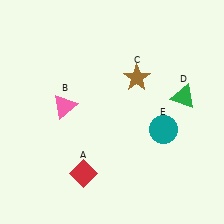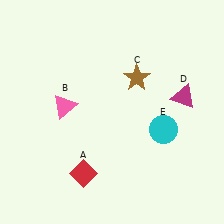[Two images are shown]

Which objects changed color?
D changed from green to magenta. E changed from teal to cyan.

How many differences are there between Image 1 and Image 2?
There are 2 differences between the two images.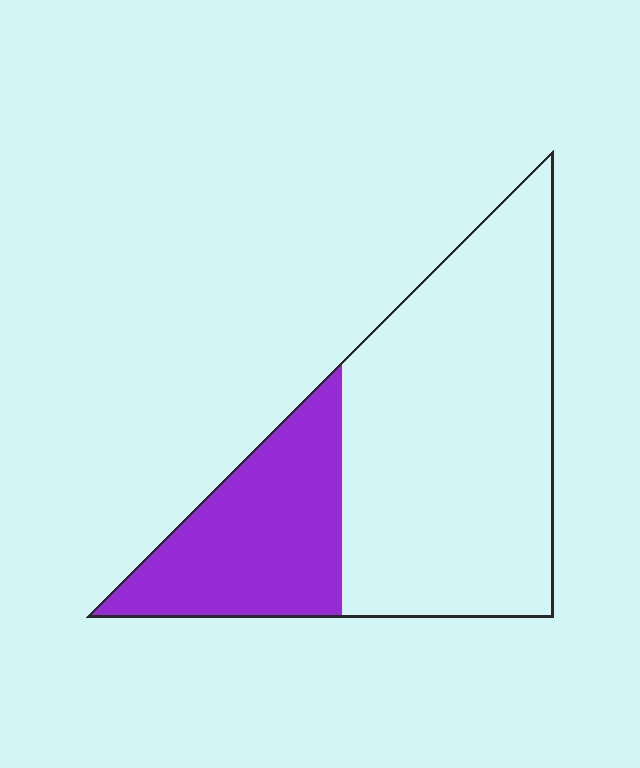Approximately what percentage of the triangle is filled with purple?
Approximately 30%.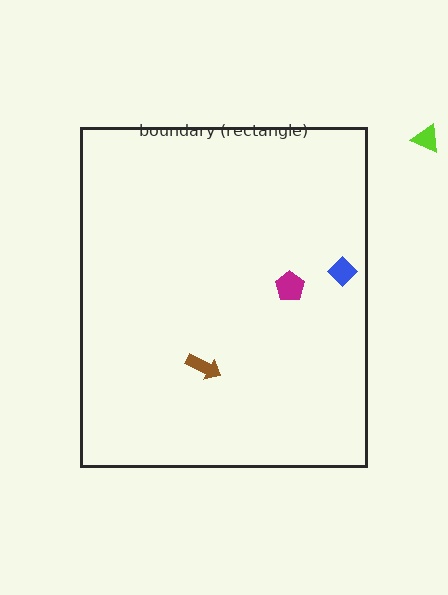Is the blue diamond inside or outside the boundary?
Inside.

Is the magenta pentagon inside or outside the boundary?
Inside.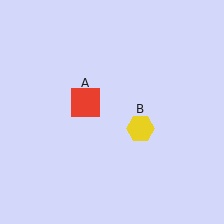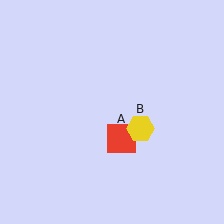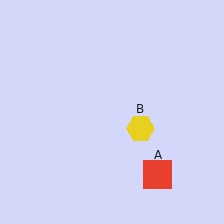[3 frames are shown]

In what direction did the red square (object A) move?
The red square (object A) moved down and to the right.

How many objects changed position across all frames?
1 object changed position: red square (object A).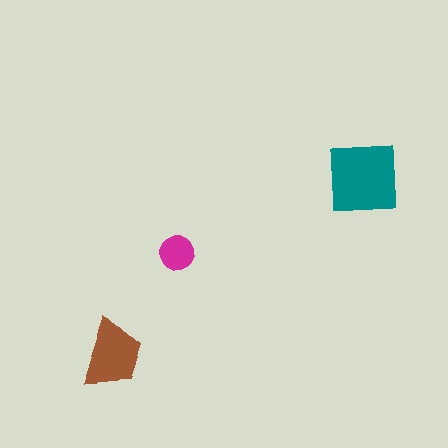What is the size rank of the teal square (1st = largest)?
1st.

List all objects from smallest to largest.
The magenta circle, the brown trapezoid, the teal square.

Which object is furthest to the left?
The brown trapezoid is leftmost.